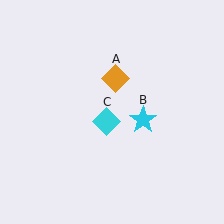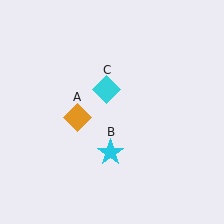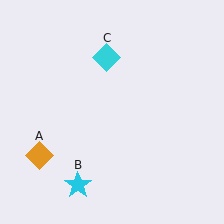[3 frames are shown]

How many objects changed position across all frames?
3 objects changed position: orange diamond (object A), cyan star (object B), cyan diamond (object C).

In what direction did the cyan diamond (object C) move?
The cyan diamond (object C) moved up.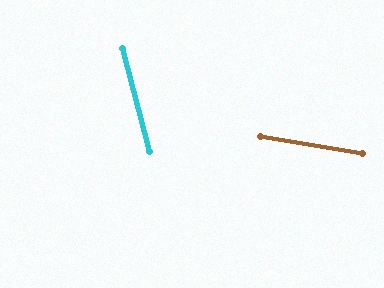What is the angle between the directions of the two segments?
Approximately 65 degrees.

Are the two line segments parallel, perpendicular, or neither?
Neither parallel nor perpendicular — they differ by about 65°.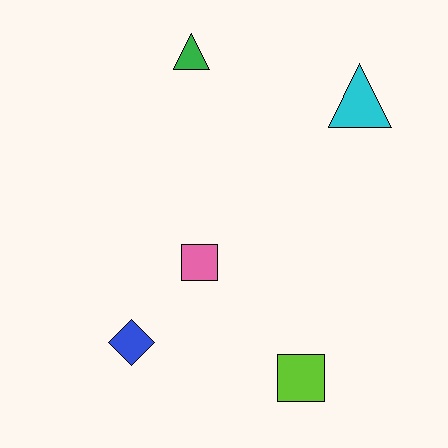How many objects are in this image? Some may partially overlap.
There are 5 objects.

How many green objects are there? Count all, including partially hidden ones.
There is 1 green object.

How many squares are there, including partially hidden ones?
There are 2 squares.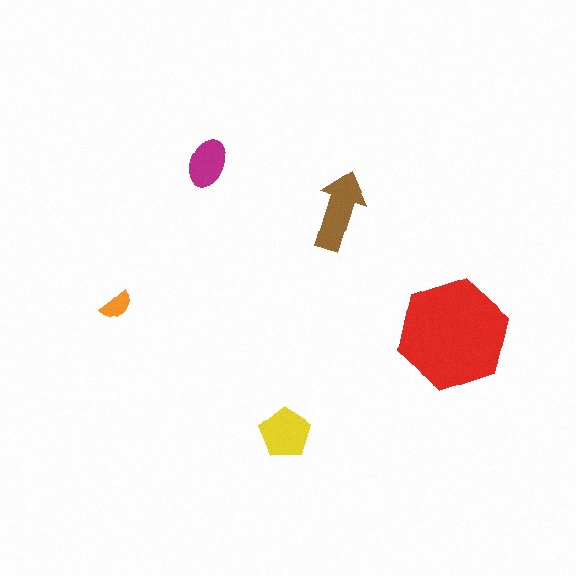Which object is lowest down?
The yellow pentagon is bottommost.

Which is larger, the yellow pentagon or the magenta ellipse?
The yellow pentagon.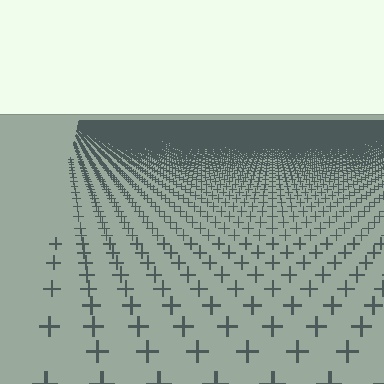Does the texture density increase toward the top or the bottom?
Density increases toward the top.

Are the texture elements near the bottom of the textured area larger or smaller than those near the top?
Larger. Near the bottom, elements are closer to the viewer and appear at a bigger on-screen size.